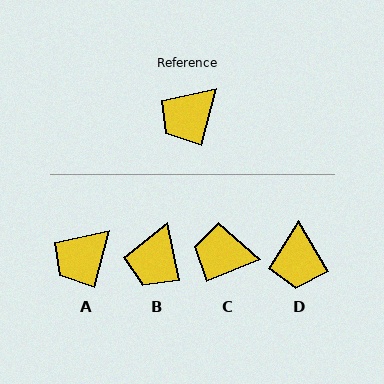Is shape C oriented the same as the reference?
No, it is off by about 53 degrees.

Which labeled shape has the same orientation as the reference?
A.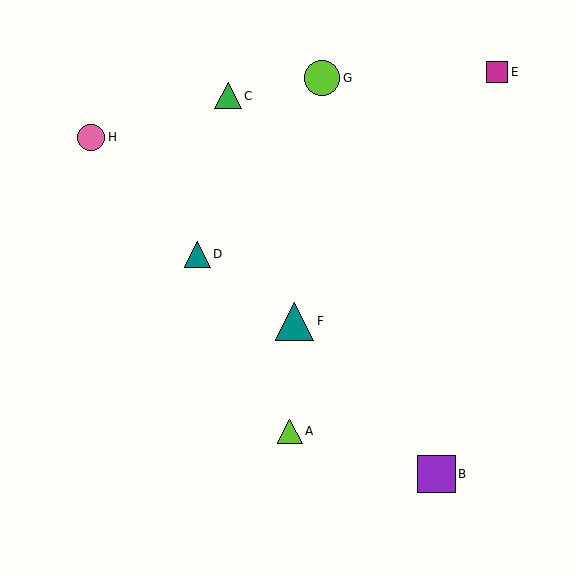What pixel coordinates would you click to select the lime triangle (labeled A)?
Click at (290, 431) to select the lime triangle A.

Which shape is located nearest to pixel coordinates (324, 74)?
The lime circle (labeled G) at (322, 78) is nearest to that location.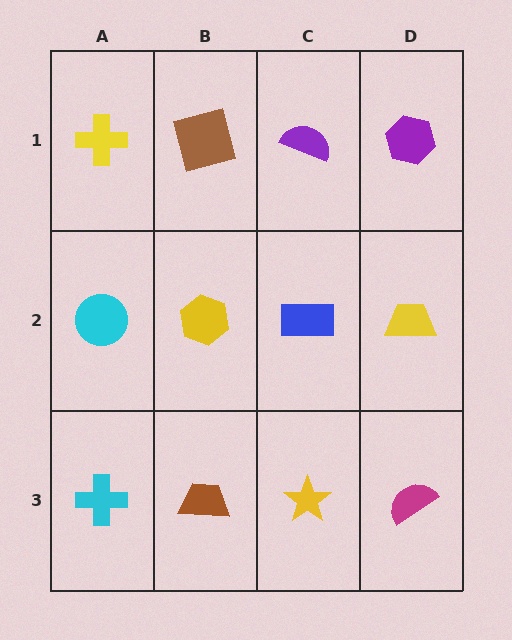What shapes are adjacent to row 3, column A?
A cyan circle (row 2, column A), a brown trapezoid (row 3, column B).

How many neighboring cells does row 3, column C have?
3.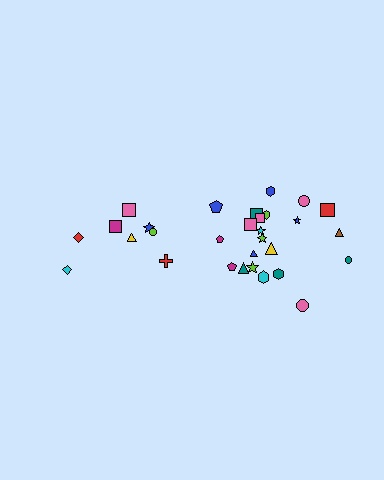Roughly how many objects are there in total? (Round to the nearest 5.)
Roughly 30 objects in total.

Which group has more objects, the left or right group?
The right group.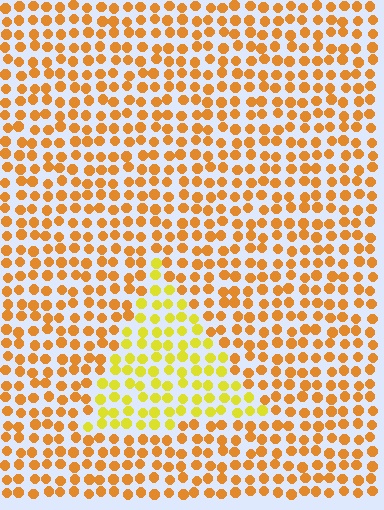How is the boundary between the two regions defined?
The boundary is defined purely by a slight shift in hue (about 31 degrees). Spacing, size, and orientation are identical on both sides.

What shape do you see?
I see a triangle.